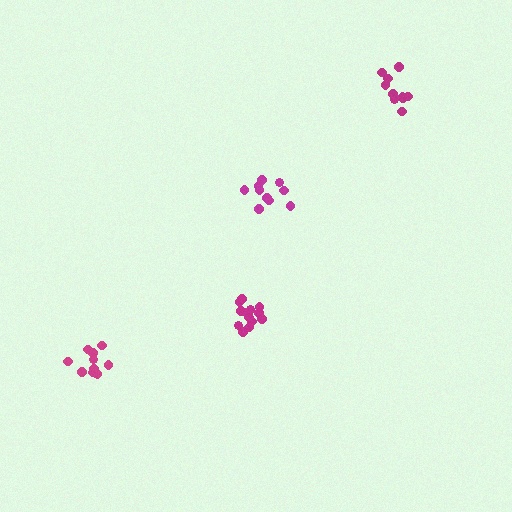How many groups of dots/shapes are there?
There are 4 groups.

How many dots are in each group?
Group 1: 10 dots, Group 2: 14 dots, Group 3: 11 dots, Group 4: 10 dots (45 total).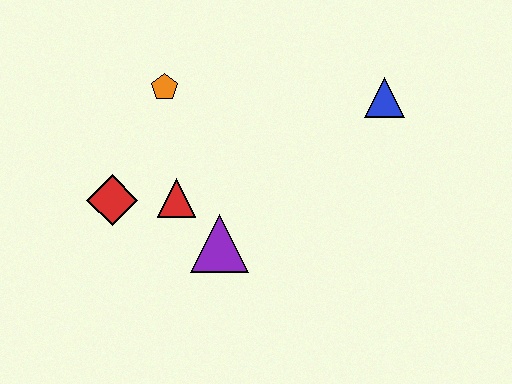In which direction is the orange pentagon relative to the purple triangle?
The orange pentagon is above the purple triangle.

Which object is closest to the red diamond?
The red triangle is closest to the red diamond.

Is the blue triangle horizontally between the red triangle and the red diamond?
No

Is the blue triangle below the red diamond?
No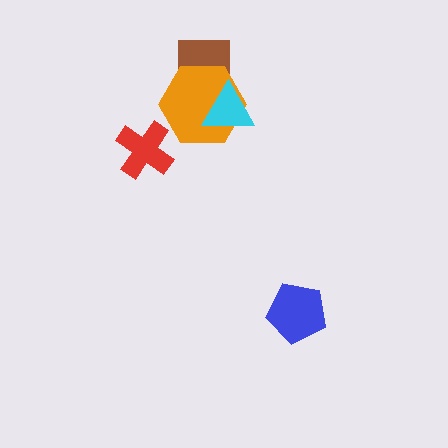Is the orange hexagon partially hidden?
Yes, it is partially covered by another shape.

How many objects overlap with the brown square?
2 objects overlap with the brown square.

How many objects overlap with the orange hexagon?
2 objects overlap with the orange hexagon.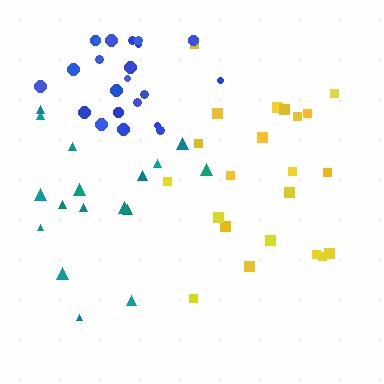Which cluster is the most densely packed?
Blue.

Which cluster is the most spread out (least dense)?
Yellow.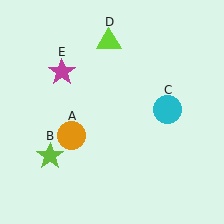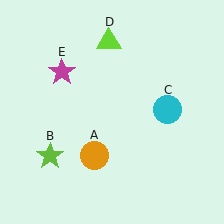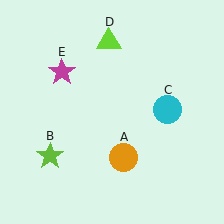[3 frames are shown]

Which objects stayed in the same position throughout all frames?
Lime star (object B) and cyan circle (object C) and lime triangle (object D) and magenta star (object E) remained stationary.